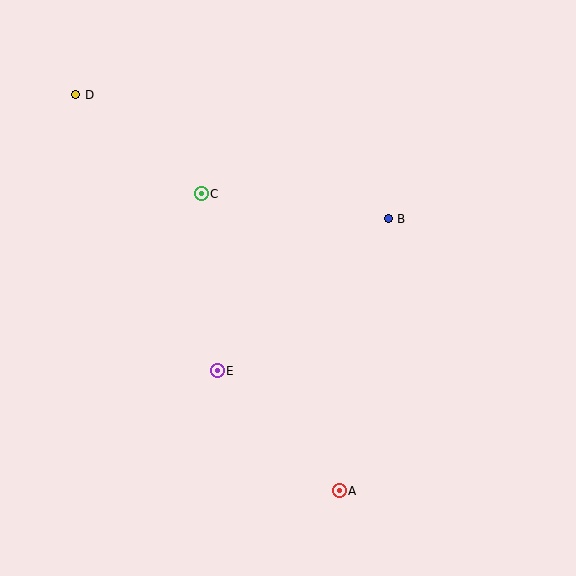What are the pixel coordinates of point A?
Point A is at (339, 491).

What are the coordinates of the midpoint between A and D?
The midpoint between A and D is at (208, 293).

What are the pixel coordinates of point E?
Point E is at (217, 371).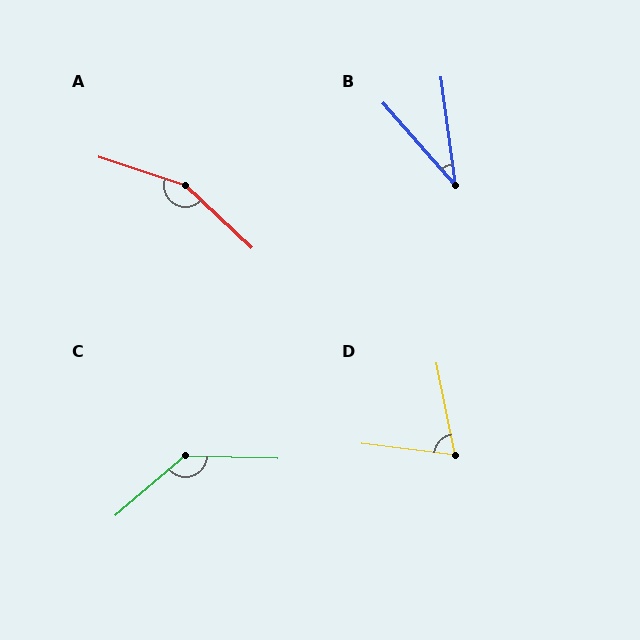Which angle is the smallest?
B, at approximately 34 degrees.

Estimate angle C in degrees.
Approximately 137 degrees.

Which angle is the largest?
A, at approximately 155 degrees.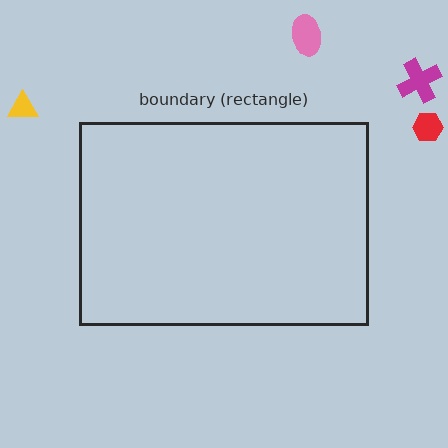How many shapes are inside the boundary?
0 inside, 4 outside.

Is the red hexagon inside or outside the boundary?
Outside.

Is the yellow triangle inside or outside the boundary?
Outside.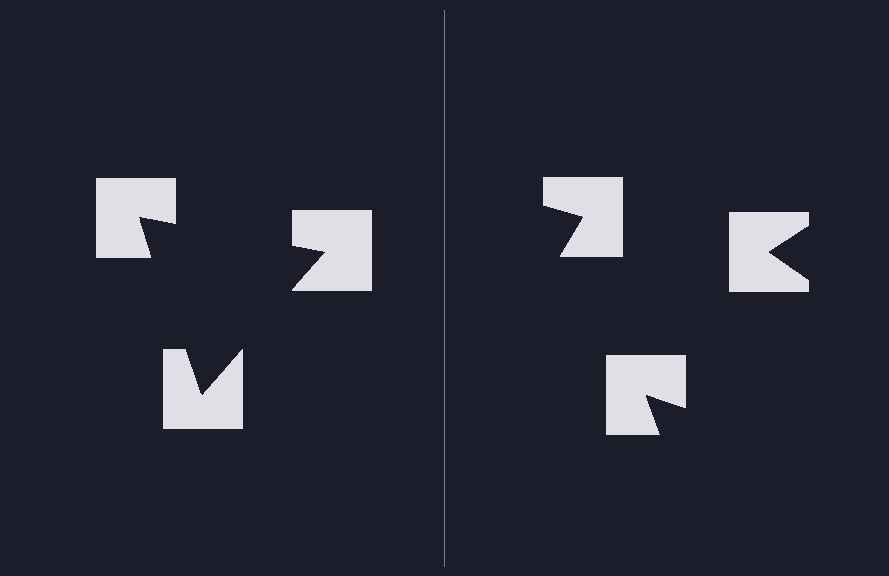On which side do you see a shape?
An illusory triangle appears on the left side. On the right side the wedge cuts are rotated, so no coherent shape forms.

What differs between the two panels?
The notched squares are positioned identically on both sides; only the wedge orientations differ. On the left they align to a triangle; on the right they are misaligned.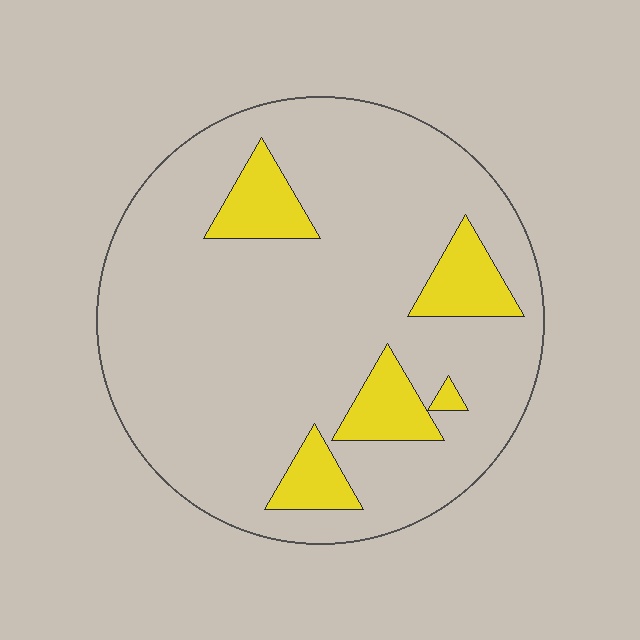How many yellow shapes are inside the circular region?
5.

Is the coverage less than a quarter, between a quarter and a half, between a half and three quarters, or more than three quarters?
Less than a quarter.